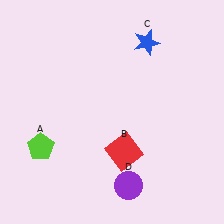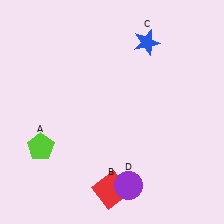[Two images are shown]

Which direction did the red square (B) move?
The red square (B) moved down.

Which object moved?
The red square (B) moved down.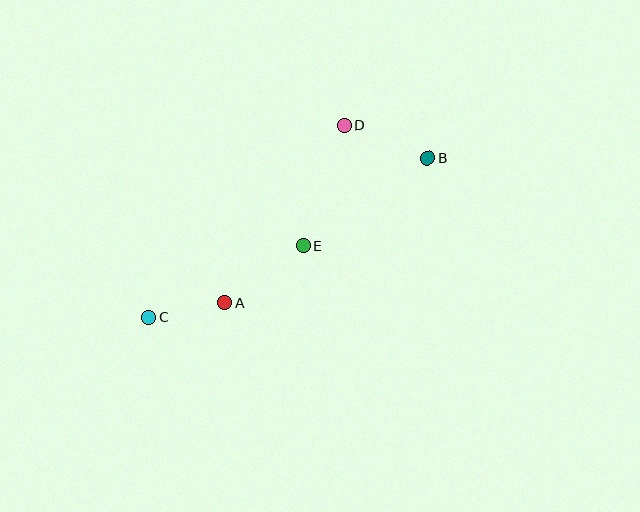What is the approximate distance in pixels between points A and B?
The distance between A and B is approximately 249 pixels.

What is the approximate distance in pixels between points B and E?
The distance between B and E is approximately 152 pixels.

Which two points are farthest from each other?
Points B and C are farthest from each other.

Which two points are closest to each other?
Points A and C are closest to each other.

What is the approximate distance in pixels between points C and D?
The distance between C and D is approximately 275 pixels.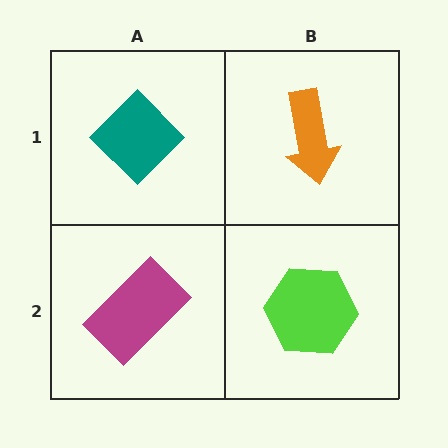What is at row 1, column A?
A teal diamond.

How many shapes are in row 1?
2 shapes.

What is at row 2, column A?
A magenta rectangle.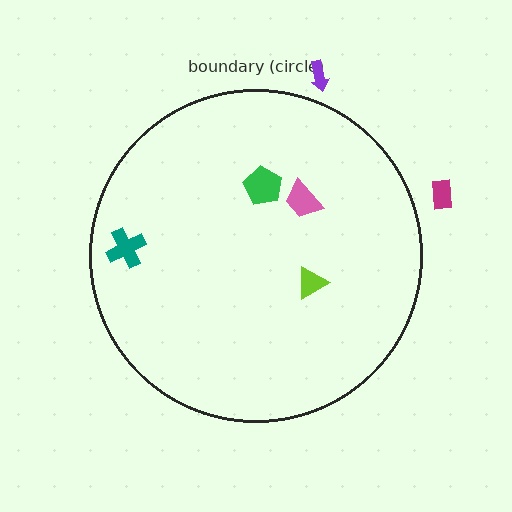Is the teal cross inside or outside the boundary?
Inside.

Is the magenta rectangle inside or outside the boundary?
Outside.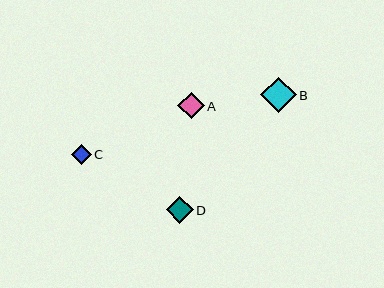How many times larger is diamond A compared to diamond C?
Diamond A is approximately 1.3 times the size of diamond C.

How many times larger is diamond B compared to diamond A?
Diamond B is approximately 1.3 times the size of diamond A.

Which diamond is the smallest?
Diamond C is the smallest with a size of approximately 20 pixels.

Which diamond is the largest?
Diamond B is the largest with a size of approximately 35 pixels.